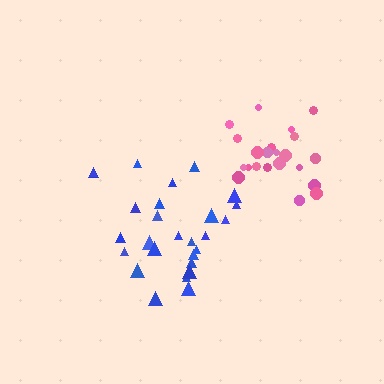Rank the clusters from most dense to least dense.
pink, blue.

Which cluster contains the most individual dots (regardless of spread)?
Blue (27).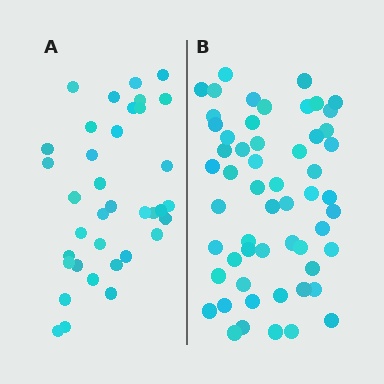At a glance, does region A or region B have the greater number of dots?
Region B (the right region) has more dots.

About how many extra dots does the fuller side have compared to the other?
Region B has approximately 20 more dots than region A.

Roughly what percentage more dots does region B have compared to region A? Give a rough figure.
About 55% more.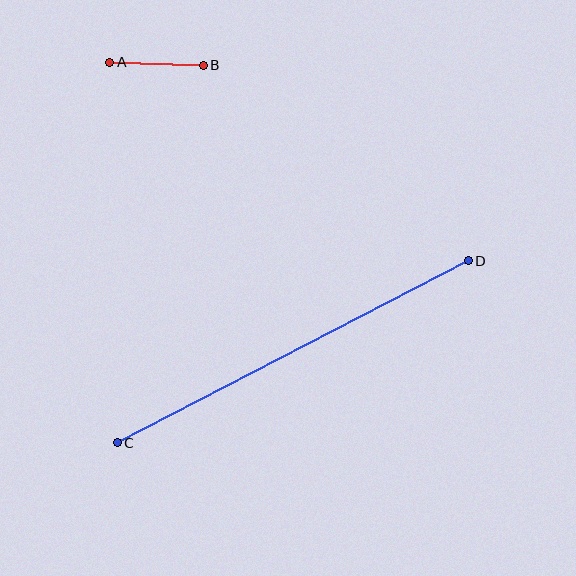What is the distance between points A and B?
The distance is approximately 93 pixels.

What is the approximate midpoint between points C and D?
The midpoint is at approximately (293, 352) pixels.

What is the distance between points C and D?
The distance is approximately 396 pixels.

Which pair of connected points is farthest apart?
Points C and D are farthest apart.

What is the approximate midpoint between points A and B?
The midpoint is at approximately (156, 64) pixels.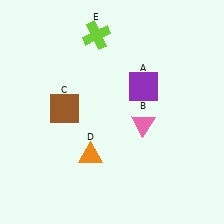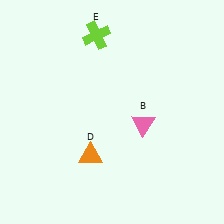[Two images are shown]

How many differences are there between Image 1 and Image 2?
There are 2 differences between the two images.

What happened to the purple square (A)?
The purple square (A) was removed in Image 2. It was in the top-right area of Image 1.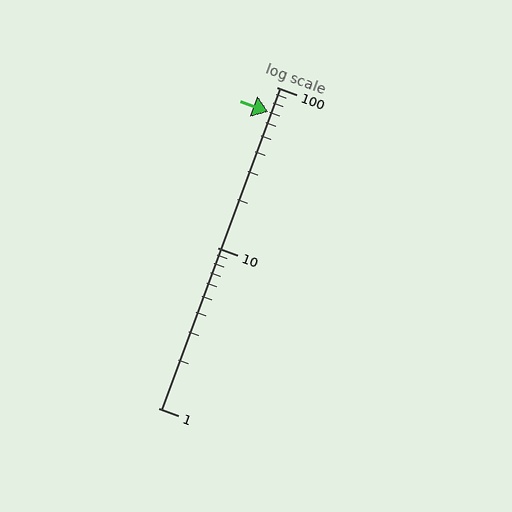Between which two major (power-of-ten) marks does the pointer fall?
The pointer is between 10 and 100.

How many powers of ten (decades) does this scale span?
The scale spans 2 decades, from 1 to 100.